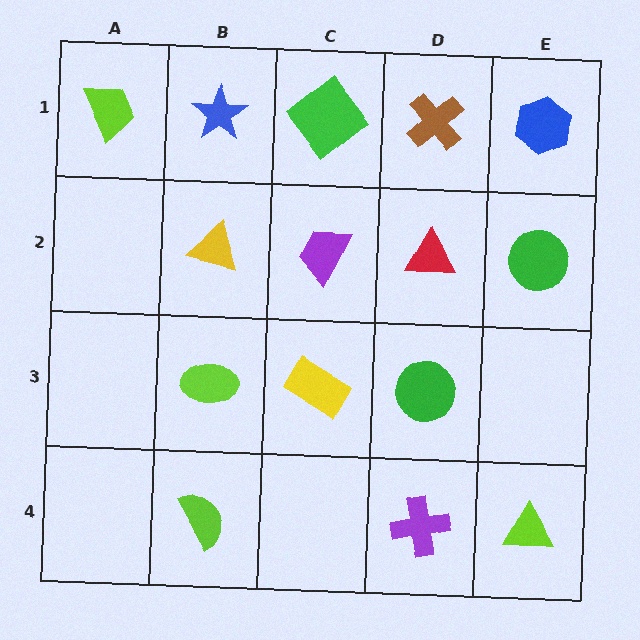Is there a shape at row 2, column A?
No, that cell is empty.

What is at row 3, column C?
A yellow rectangle.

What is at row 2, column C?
A purple trapezoid.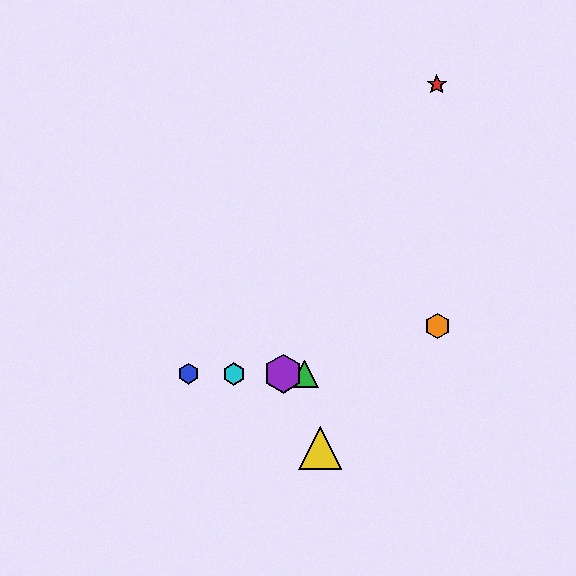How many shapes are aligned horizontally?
4 shapes (the blue hexagon, the green triangle, the purple hexagon, the cyan hexagon) are aligned horizontally.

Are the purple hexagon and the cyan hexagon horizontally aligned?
Yes, both are at y≈374.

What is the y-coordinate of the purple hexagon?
The purple hexagon is at y≈374.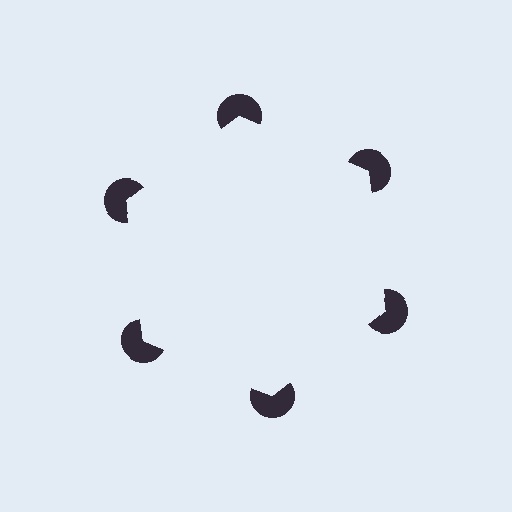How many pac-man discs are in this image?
There are 6 — one at each vertex of the illusory hexagon.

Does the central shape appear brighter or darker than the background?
It typically appears slightly brighter than the background, even though no actual brightness change is drawn.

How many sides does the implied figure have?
6 sides.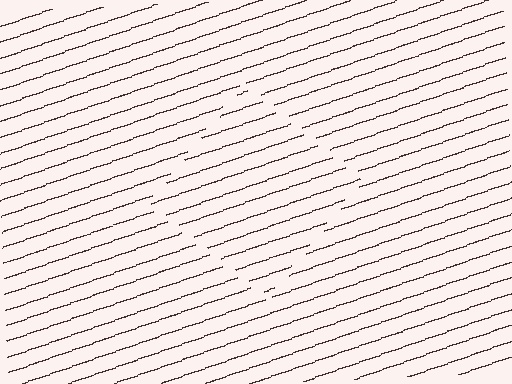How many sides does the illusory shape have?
4 sides — the line-ends trace a square.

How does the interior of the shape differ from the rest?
The interior of the shape contains the same grating, shifted by half a period — the contour is defined by the phase discontinuity where line-ends from the inner and outer gratings abut.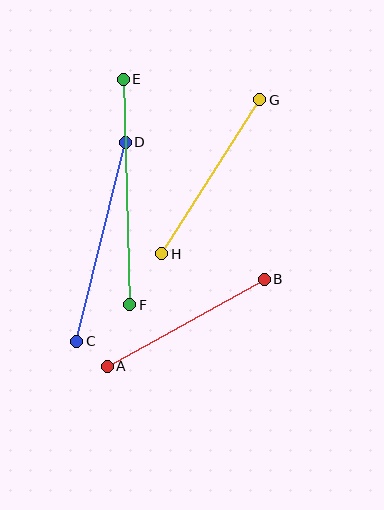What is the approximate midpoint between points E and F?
The midpoint is at approximately (127, 192) pixels.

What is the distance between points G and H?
The distance is approximately 183 pixels.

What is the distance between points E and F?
The distance is approximately 226 pixels.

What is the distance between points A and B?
The distance is approximately 180 pixels.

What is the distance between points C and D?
The distance is approximately 204 pixels.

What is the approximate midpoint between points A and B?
The midpoint is at approximately (186, 323) pixels.